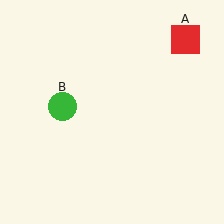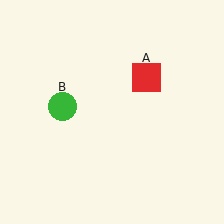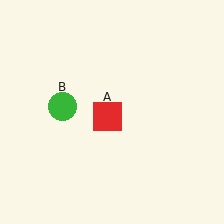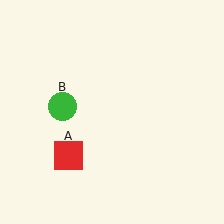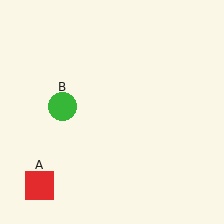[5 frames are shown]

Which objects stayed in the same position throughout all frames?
Green circle (object B) remained stationary.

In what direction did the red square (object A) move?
The red square (object A) moved down and to the left.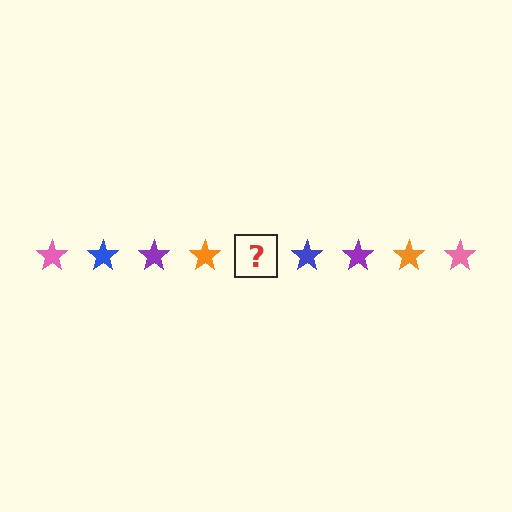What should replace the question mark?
The question mark should be replaced with a pink star.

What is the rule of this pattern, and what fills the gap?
The rule is that the pattern cycles through pink, blue, purple, orange stars. The gap should be filled with a pink star.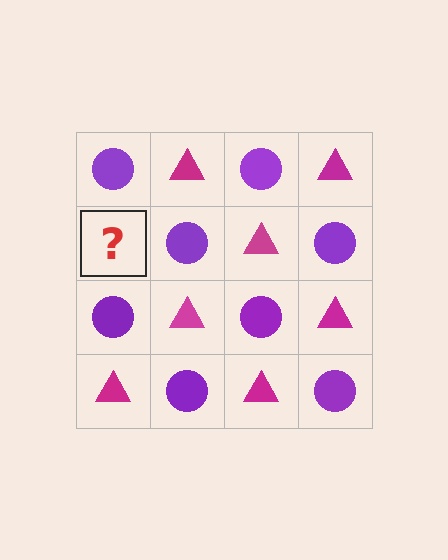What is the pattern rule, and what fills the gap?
The rule is that it alternates purple circle and magenta triangle in a checkerboard pattern. The gap should be filled with a magenta triangle.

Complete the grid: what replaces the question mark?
The question mark should be replaced with a magenta triangle.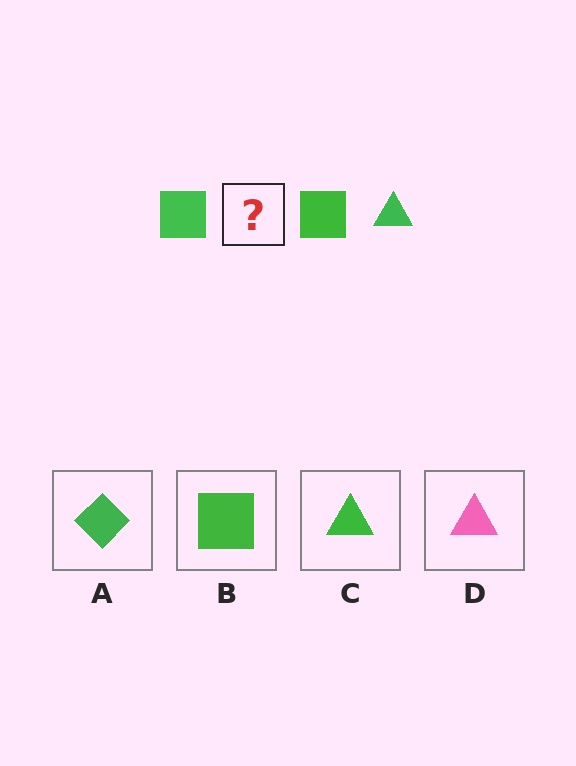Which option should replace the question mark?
Option C.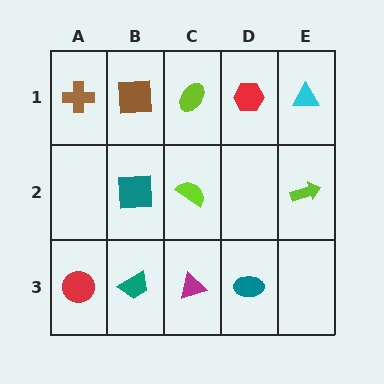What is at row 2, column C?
A lime semicircle.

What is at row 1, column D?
A red hexagon.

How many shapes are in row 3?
4 shapes.